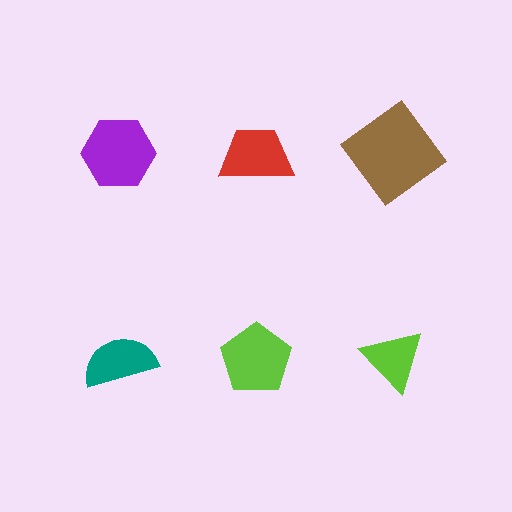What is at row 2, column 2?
A lime pentagon.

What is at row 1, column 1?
A purple hexagon.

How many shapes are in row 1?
3 shapes.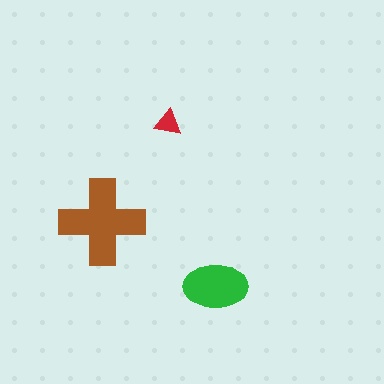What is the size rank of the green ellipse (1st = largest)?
2nd.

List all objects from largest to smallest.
The brown cross, the green ellipse, the red triangle.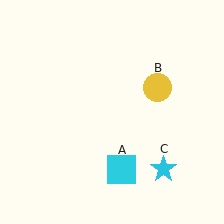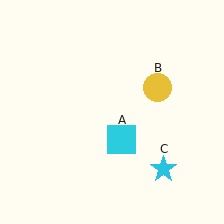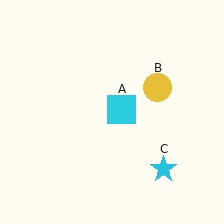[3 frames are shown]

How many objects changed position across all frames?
1 object changed position: cyan square (object A).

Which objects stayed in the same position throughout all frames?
Yellow circle (object B) and cyan star (object C) remained stationary.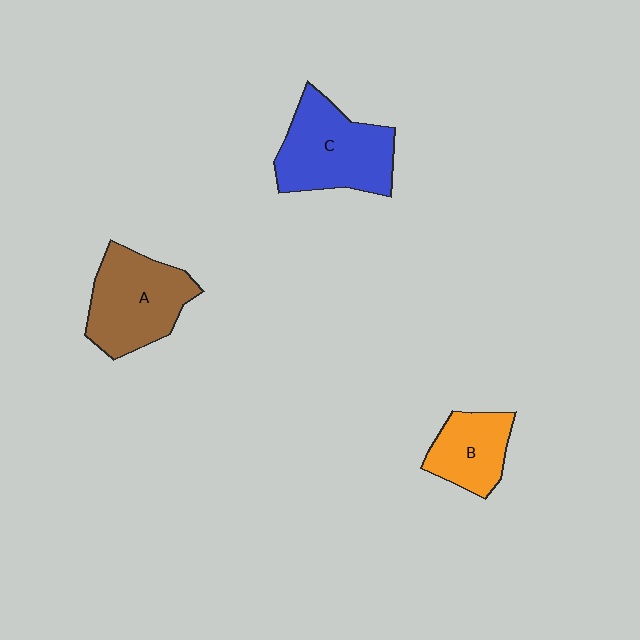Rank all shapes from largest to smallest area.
From largest to smallest: C (blue), A (brown), B (orange).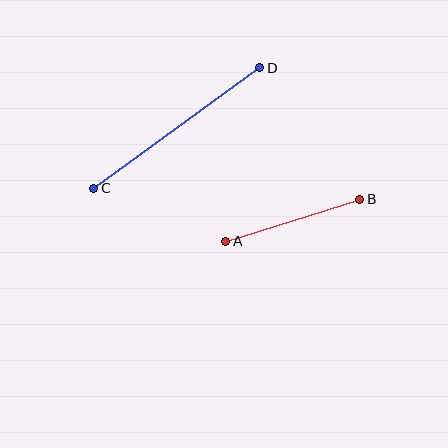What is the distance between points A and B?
The distance is approximately 141 pixels.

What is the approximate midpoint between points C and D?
The midpoint is at approximately (177, 128) pixels.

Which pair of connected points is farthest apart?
Points C and D are farthest apart.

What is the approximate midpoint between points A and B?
The midpoint is at approximately (293, 220) pixels.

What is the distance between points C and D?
The distance is approximately 205 pixels.